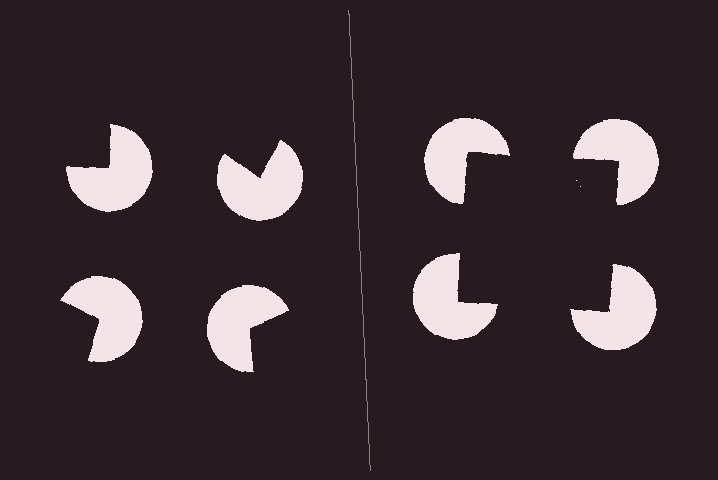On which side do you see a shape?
An illusory square appears on the right side. On the left side the wedge cuts are rotated, so no coherent shape forms.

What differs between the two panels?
The pac-man discs are positioned identically on both sides; only the wedge orientations differ. On the right they align to a square; on the left they are misaligned.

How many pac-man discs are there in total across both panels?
8 — 4 on each side.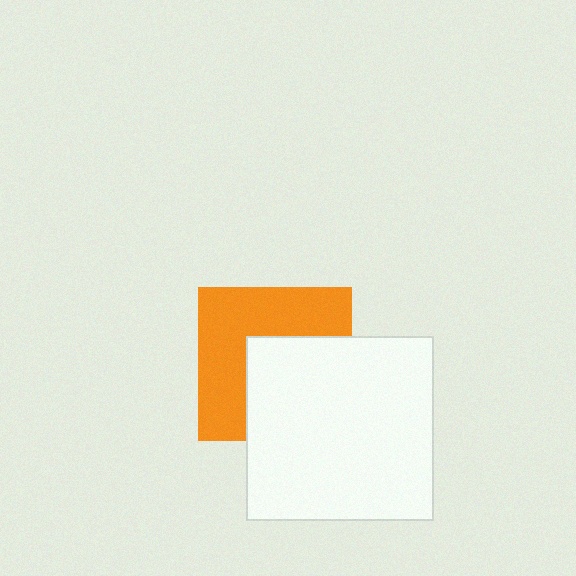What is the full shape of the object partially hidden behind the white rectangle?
The partially hidden object is an orange square.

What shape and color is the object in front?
The object in front is a white rectangle.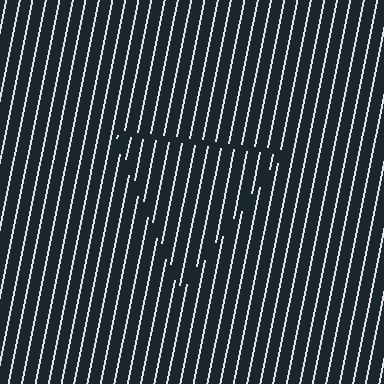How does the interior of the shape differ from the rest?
The interior of the shape contains the same grating, shifted by half a period — the contour is defined by the phase discontinuity where line-ends from the inner and outer gratings abut.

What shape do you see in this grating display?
An illusory triangle. The interior of the shape contains the same grating, shifted by half a period — the contour is defined by the phase discontinuity where line-ends from the inner and outer gratings abut.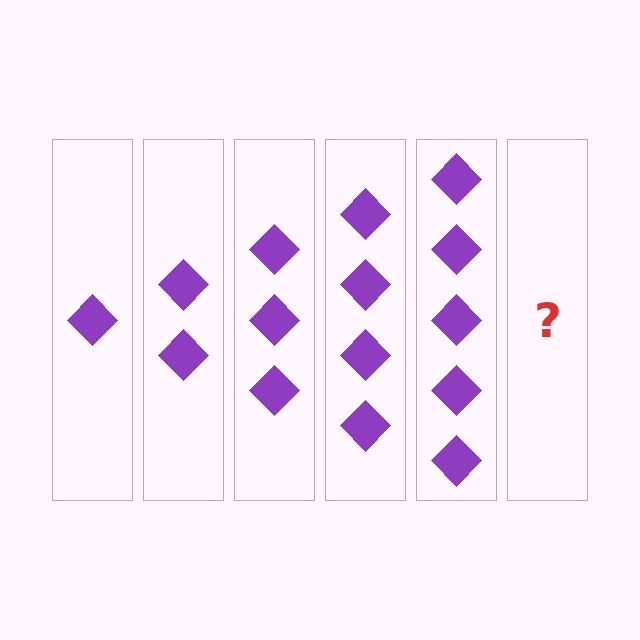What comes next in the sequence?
The next element should be 6 diamonds.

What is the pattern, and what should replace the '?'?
The pattern is that each step adds one more diamond. The '?' should be 6 diamonds.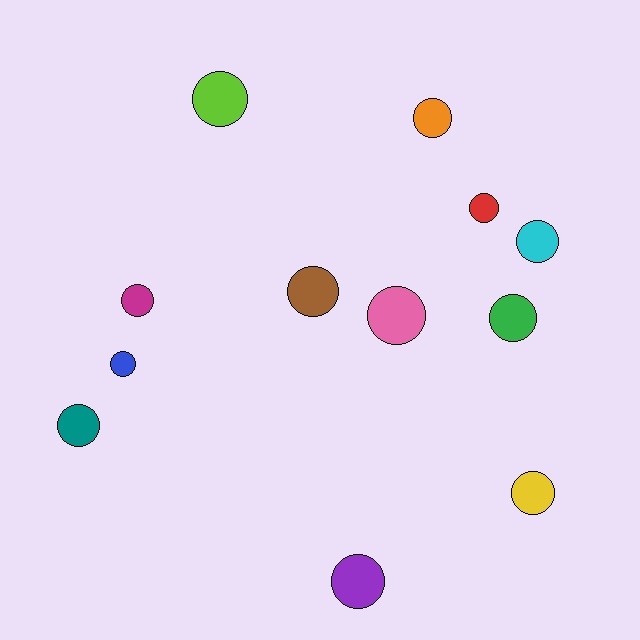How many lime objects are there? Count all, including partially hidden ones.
There is 1 lime object.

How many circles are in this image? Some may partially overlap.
There are 12 circles.